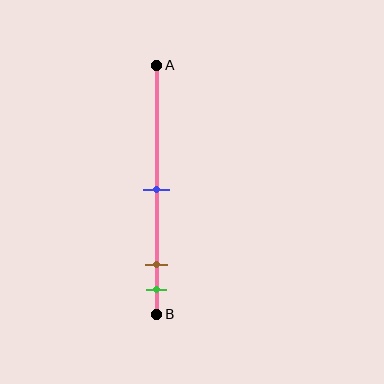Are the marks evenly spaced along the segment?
No, the marks are not evenly spaced.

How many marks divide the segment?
There are 3 marks dividing the segment.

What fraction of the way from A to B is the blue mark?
The blue mark is approximately 50% (0.5) of the way from A to B.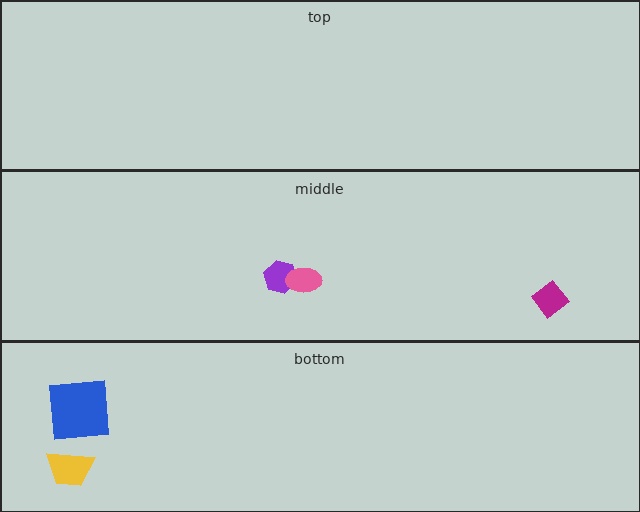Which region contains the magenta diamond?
The middle region.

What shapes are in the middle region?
The magenta diamond, the purple hexagon, the pink ellipse.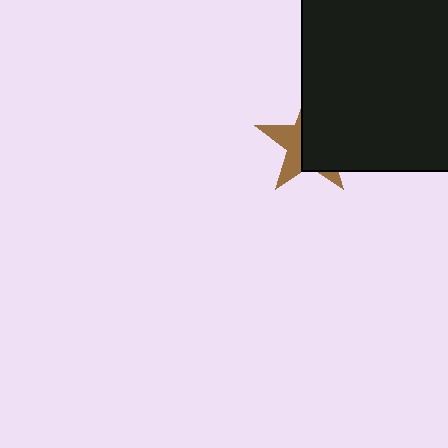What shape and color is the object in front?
The object in front is a black rectangle.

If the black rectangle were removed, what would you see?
You would see the complete brown star.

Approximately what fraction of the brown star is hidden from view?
Roughly 59% of the brown star is hidden behind the black rectangle.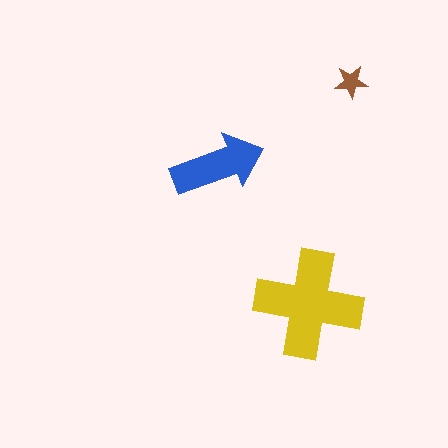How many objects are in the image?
There are 3 objects in the image.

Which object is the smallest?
The brown star.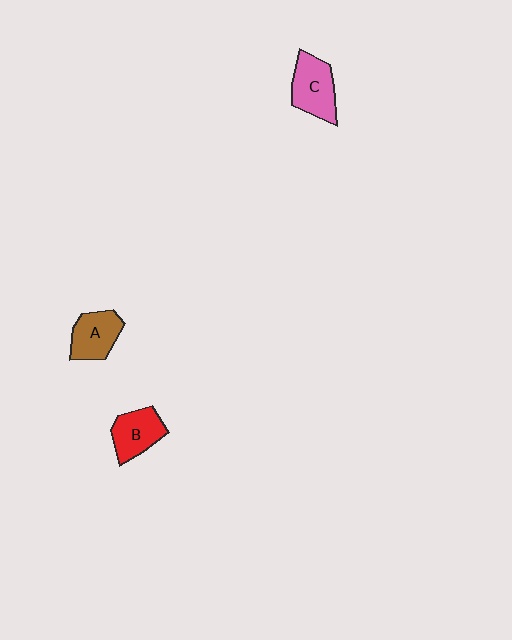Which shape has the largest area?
Shape C (pink).